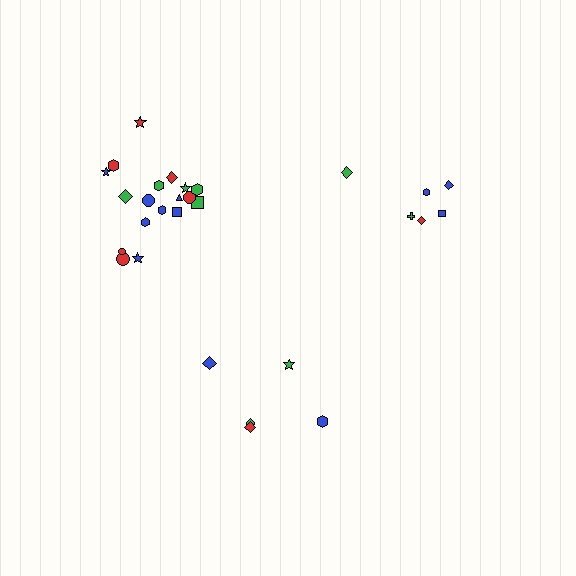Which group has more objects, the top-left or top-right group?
The top-left group.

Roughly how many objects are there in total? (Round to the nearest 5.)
Roughly 30 objects in total.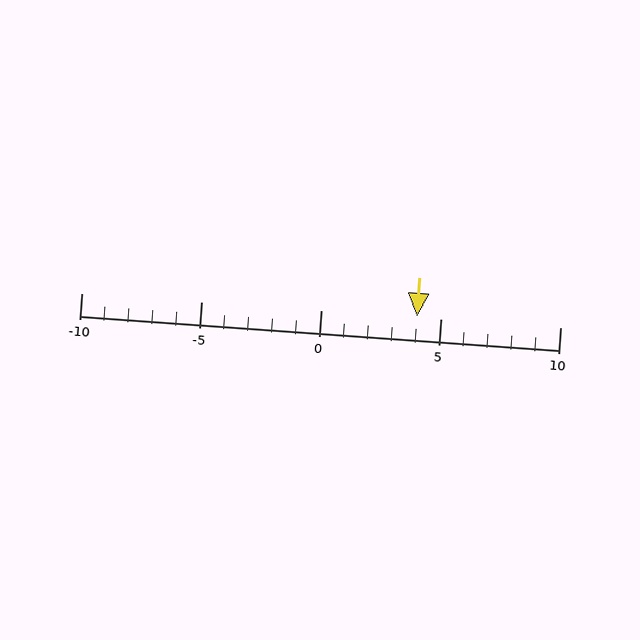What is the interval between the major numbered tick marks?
The major tick marks are spaced 5 units apart.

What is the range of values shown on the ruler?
The ruler shows values from -10 to 10.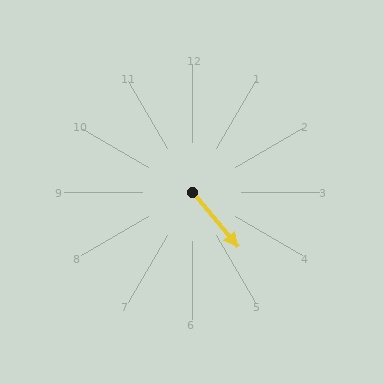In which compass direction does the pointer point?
Southeast.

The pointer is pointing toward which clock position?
Roughly 5 o'clock.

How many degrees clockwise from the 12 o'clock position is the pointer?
Approximately 140 degrees.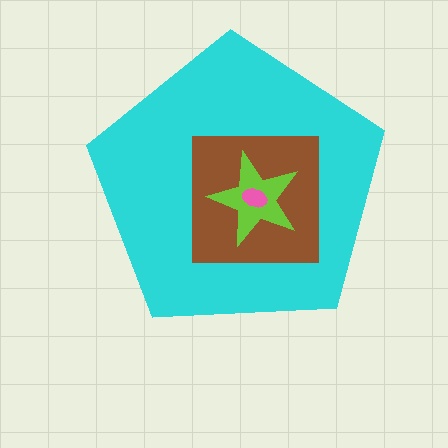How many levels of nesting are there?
4.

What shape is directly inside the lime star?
The pink ellipse.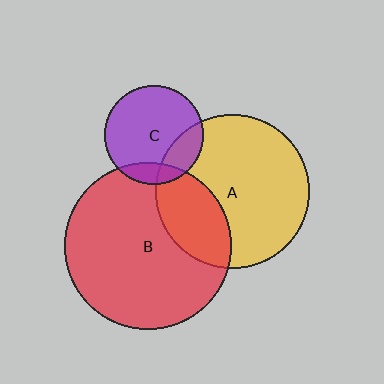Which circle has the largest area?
Circle B (red).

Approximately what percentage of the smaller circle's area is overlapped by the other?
Approximately 15%.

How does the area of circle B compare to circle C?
Approximately 2.8 times.